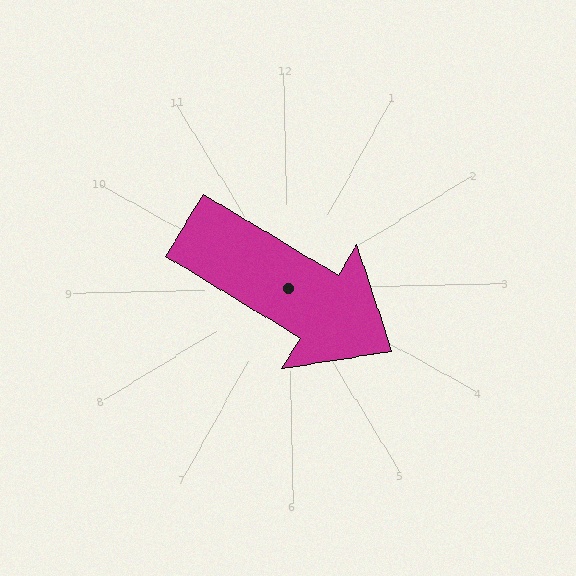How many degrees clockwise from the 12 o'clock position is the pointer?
Approximately 122 degrees.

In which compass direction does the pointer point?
Southeast.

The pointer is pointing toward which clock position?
Roughly 4 o'clock.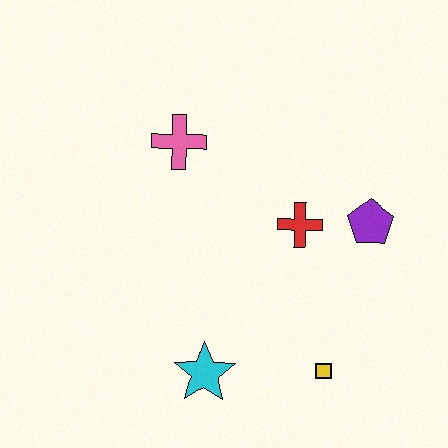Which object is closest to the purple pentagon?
The red cross is closest to the purple pentagon.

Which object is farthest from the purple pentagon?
The cyan star is farthest from the purple pentagon.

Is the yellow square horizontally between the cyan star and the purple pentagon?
Yes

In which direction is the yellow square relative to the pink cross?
The yellow square is below the pink cross.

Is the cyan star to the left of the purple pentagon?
Yes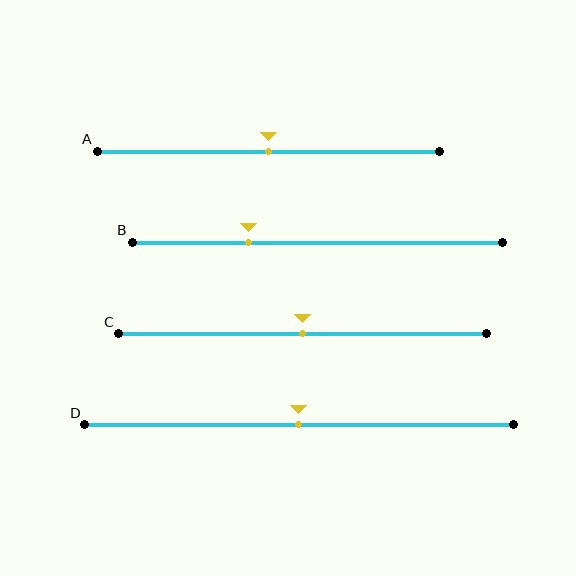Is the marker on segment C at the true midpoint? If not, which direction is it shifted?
Yes, the marker on segment C is at the true midpoint.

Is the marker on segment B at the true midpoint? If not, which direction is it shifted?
No, the marker on segment B is shifted to the left by about 19% of the segment length.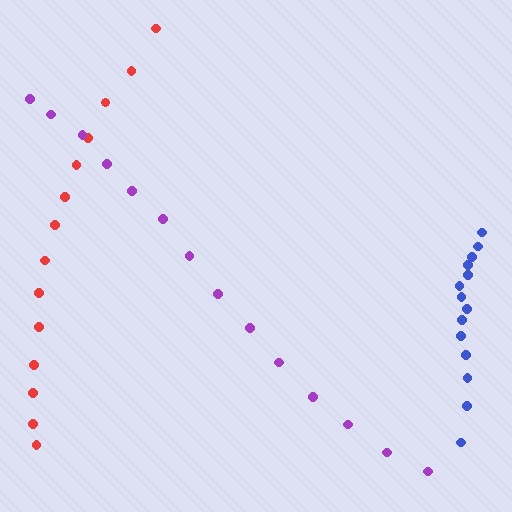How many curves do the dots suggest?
There are 3 distinct paths.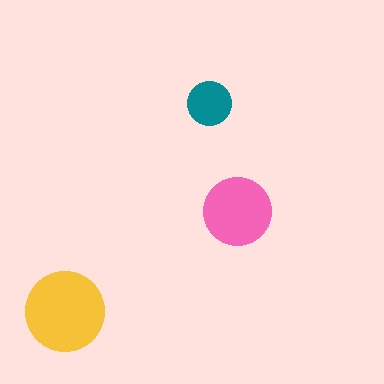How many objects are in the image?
There are 3 objects in the image.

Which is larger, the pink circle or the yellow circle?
The yellow one.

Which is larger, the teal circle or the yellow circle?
The yellow one.